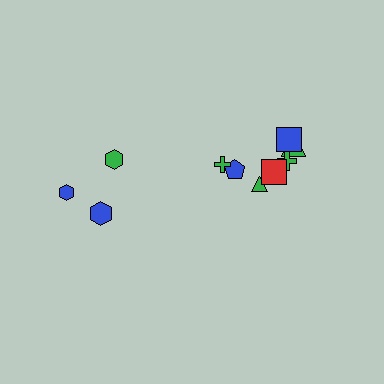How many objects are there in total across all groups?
There are 10 objects.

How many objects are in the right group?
There are 7 objects.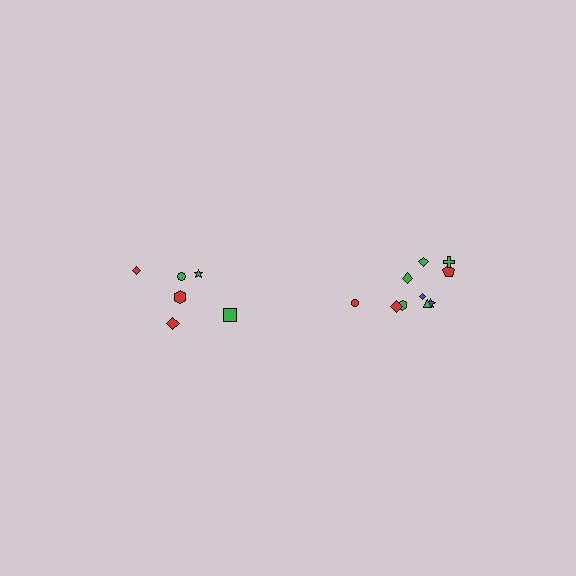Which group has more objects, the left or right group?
The right group.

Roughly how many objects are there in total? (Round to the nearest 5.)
Roughly 15 objects in total.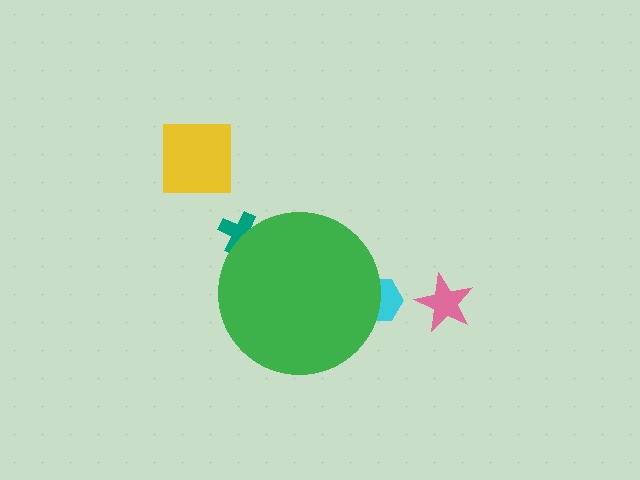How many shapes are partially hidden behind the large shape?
2 shapes are partially hidden.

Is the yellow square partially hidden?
No, the yellow square is fully visible.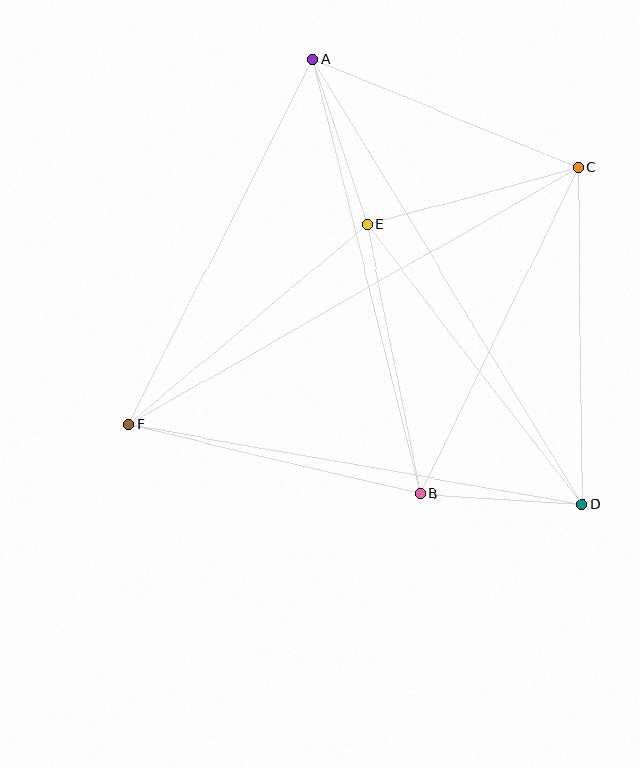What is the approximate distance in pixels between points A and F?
The distance between A and F is approximately 409 pixels.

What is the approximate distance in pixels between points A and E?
The distance between A and E is approximately 174 pixels.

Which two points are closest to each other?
Points B and D are closest to each other.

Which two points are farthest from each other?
Points A and D are farthest from each other.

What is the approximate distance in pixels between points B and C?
The distance between B and C is approximately 363 pixels.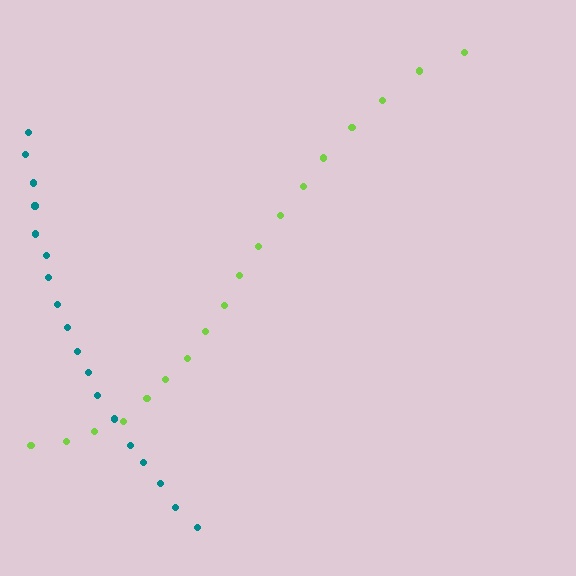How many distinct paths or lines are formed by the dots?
There are 2 distinct paths.